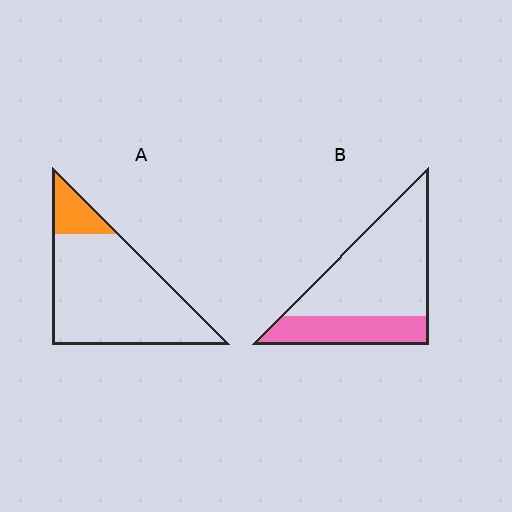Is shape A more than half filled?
No.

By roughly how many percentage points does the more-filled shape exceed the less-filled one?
By roughly 15 percentage points (B over A).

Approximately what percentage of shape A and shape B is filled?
A is approximately 15% and B is approximately 30%.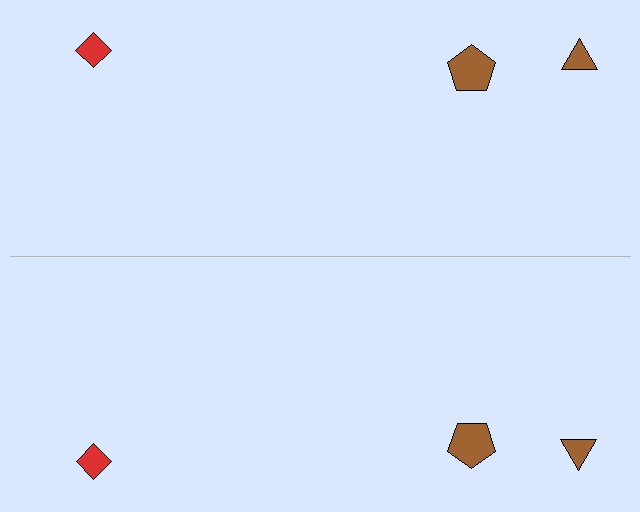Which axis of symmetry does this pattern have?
The pattern has a horizontal axis of symmetry running through the center of the image.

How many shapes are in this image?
There are 6 shapes in this image.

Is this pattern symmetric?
Yes, this pattern has bilateral (reflection) symmetry.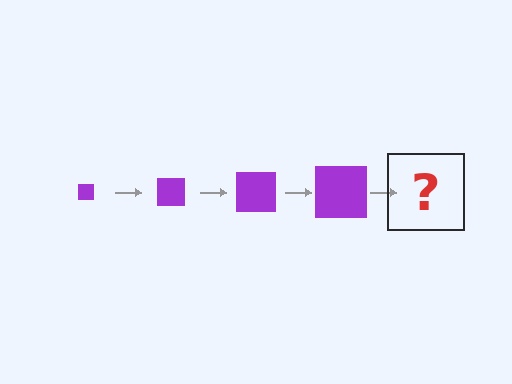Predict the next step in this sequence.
The next step is a purple square, larger than the previous one.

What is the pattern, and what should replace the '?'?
The pattern is that the square gets progressively larger each step. The '?' should be a purple square, larger than the previous one.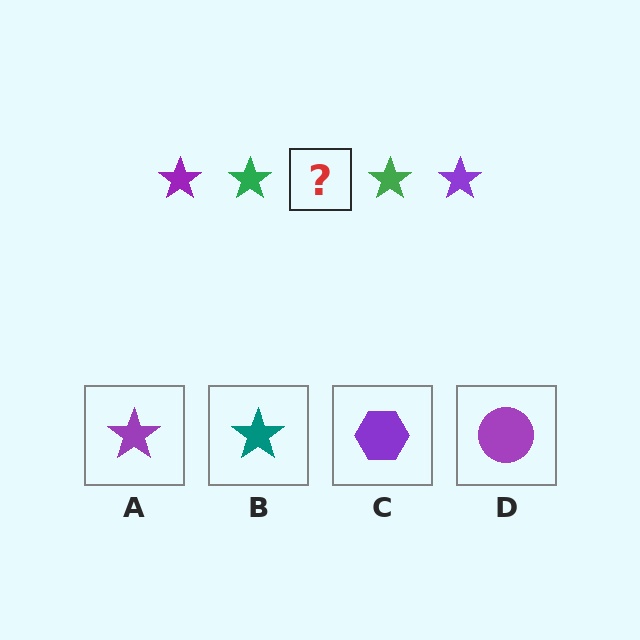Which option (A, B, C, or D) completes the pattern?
A.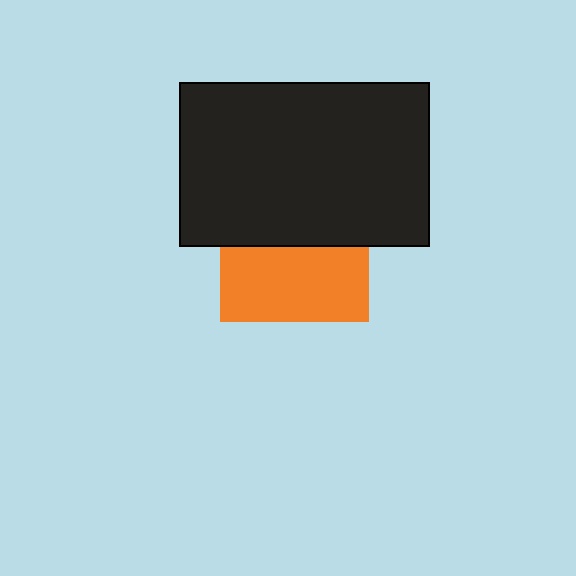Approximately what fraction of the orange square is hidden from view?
Roughly 50% of the orange square is hidden behind the black rectangle.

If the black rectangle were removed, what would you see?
You would see the complete orange square.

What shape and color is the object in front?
The object in front is a black rectangle.